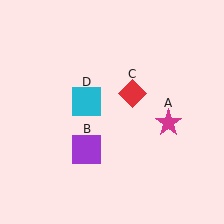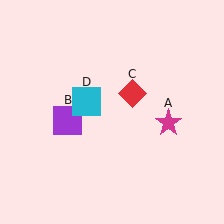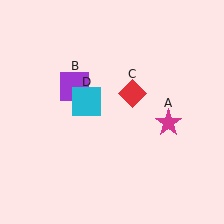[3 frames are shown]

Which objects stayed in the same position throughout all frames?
Magenta star (object A) and red diamond (object C) and cyan square (object D) remained stationary.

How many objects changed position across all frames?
1 object changed position: purple square (object B).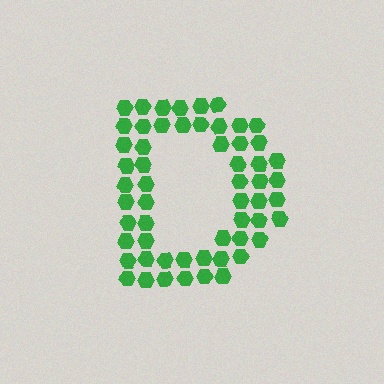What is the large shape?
The large shape is the letter D.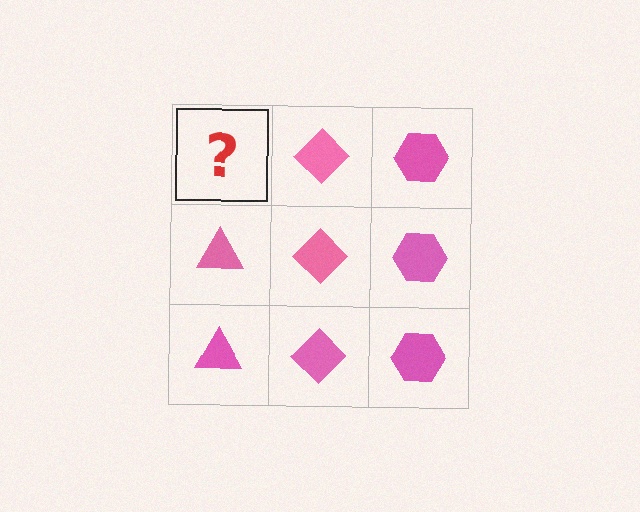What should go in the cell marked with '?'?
The missing cell should contain a pink triangle.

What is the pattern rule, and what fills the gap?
The rule is that each column has a consistent shape. The gap should be filled with a pink triangle.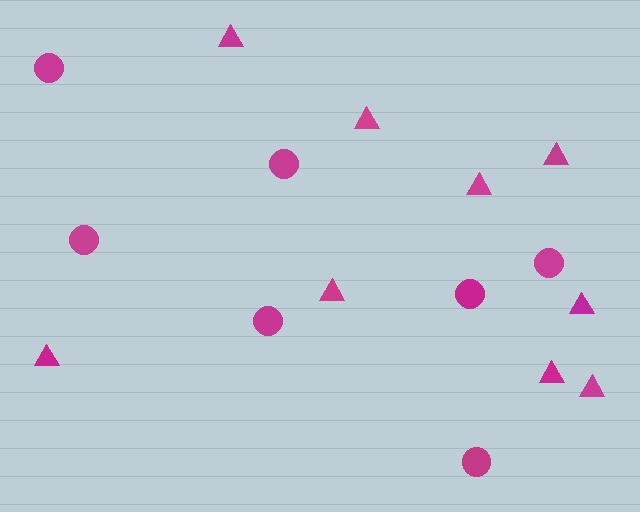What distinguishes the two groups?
There are 2 groups: one group of triangles (9) and one group of circles (7).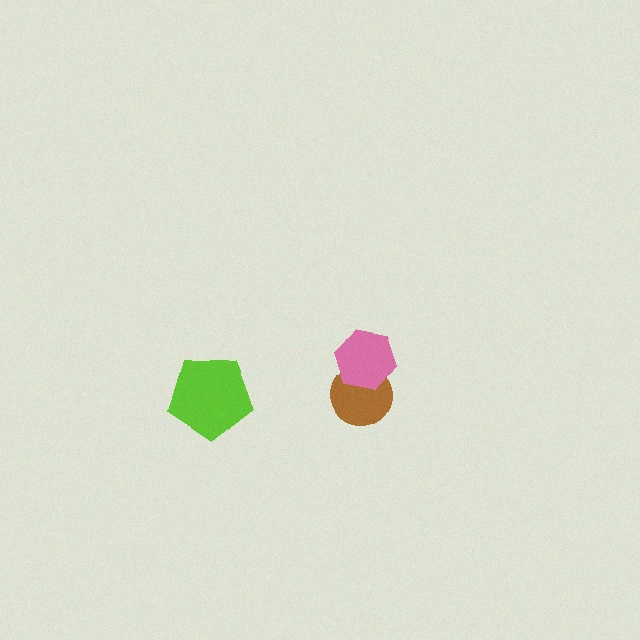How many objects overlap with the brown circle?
1 object overlaps with the brown circle.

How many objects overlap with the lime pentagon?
0 objects overlap with the lime pentagon.